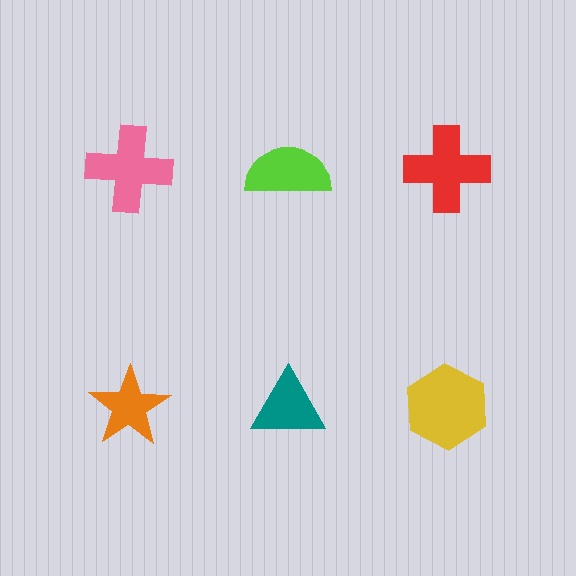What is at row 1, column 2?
A lime semicircle.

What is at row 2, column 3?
A yellow hexagon.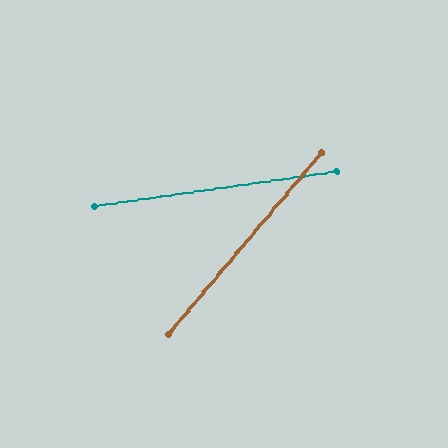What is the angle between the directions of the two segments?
Approximately 42 degrees.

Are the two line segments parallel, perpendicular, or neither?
Neither parallel nor perpendicular — they differ by about 42°.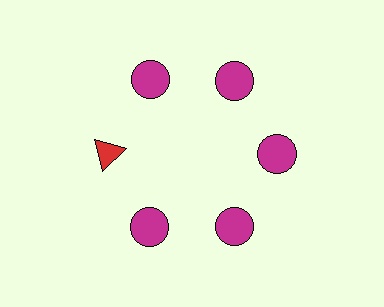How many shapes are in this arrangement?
There are 6 shapes arranged in a ring pattern.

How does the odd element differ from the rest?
It differs in both color (red instead of magenta) and shape (triangle instead of circle).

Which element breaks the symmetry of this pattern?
The red triangle at roughly the 9 o'clock position breaks the symmetry. All other shapes are magenta circles.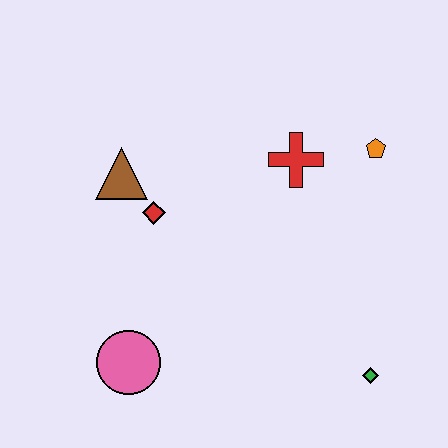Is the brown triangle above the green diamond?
Yes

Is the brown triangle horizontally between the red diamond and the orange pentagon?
No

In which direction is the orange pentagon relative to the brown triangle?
The orange pentagon is to the right of the brown triangle.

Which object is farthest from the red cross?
The pink circle is farthest from the red cross.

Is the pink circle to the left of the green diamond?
Yes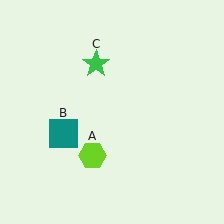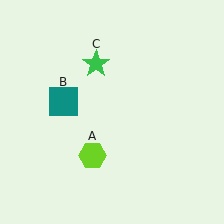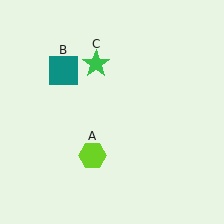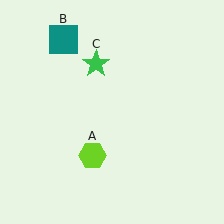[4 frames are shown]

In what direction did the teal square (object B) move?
The teal square (object B) moved up.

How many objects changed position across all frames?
1 object changed position: teal square (object B).